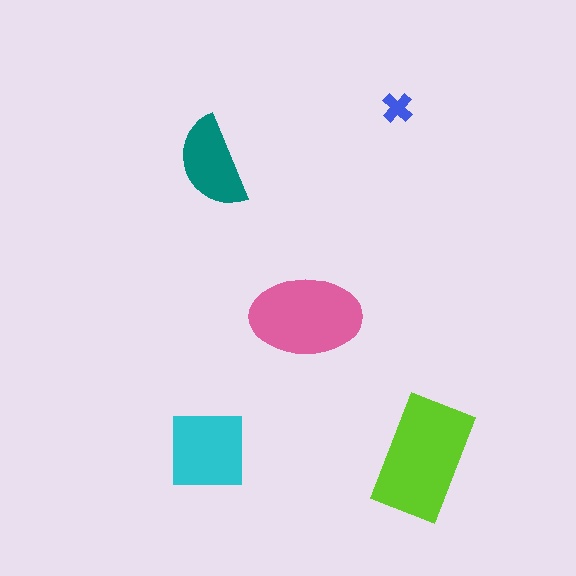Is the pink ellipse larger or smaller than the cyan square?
Larger.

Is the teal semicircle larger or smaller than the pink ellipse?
Smaller.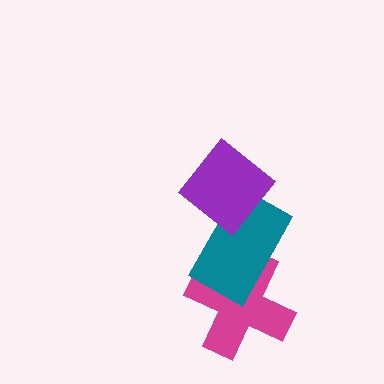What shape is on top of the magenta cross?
The teal rectangle is on top of the magenta cross.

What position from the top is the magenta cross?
The magenta cross is 3rd from the top.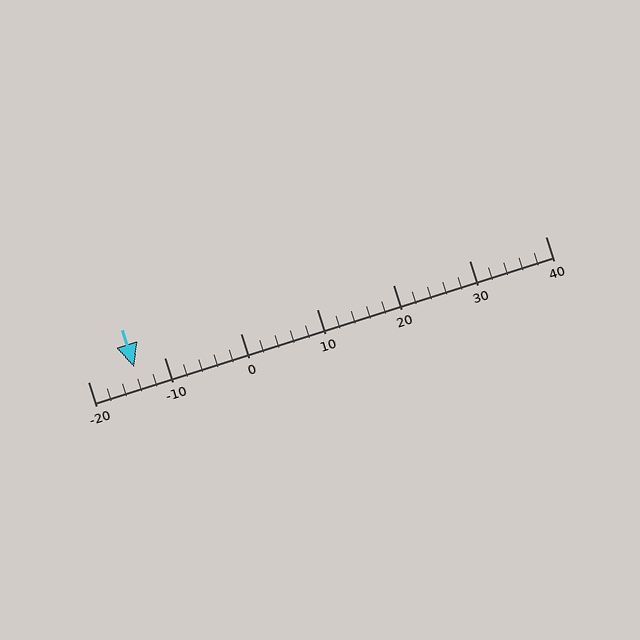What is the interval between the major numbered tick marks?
The major tick marks are spaced 10 units apart.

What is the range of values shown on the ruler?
The ruler shows values from -20 to 40.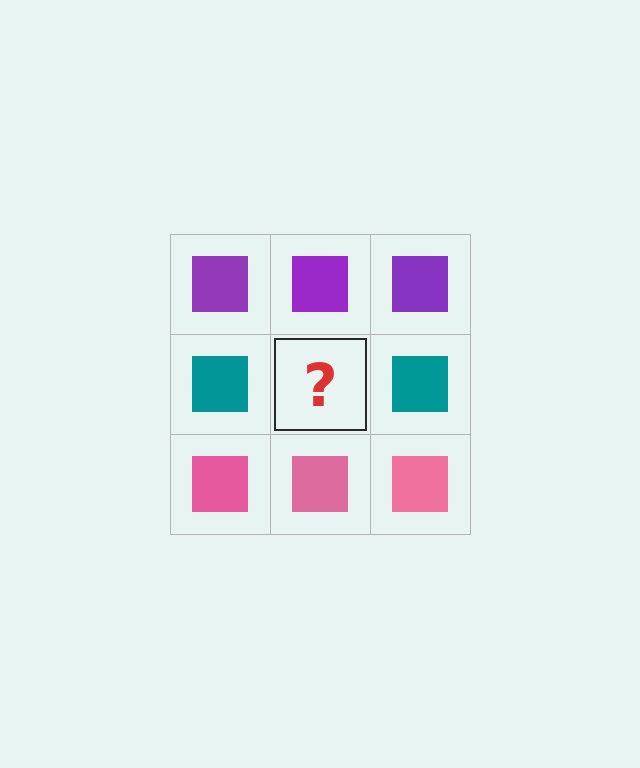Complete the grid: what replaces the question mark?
The question mark should be replaced with a teal square.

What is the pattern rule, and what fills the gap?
The rule is that each row has a consistent color. The gap should be filled with a teal square.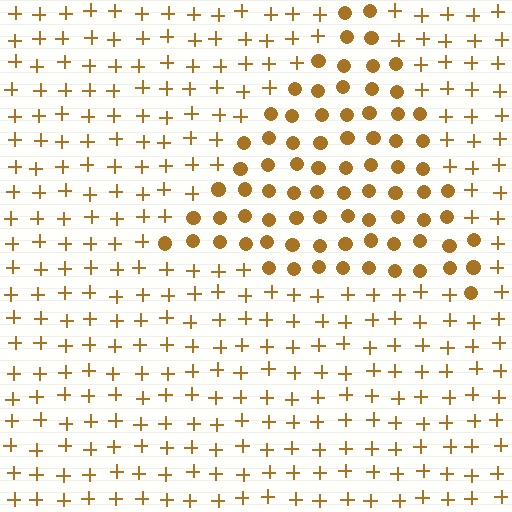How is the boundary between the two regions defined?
The boundary is defined by a change in element shape: circles inside vs. plus signs outside. All elements share the same color and spacing.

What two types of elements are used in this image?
The image uses circles inside the triangle region and plus signs outside it.